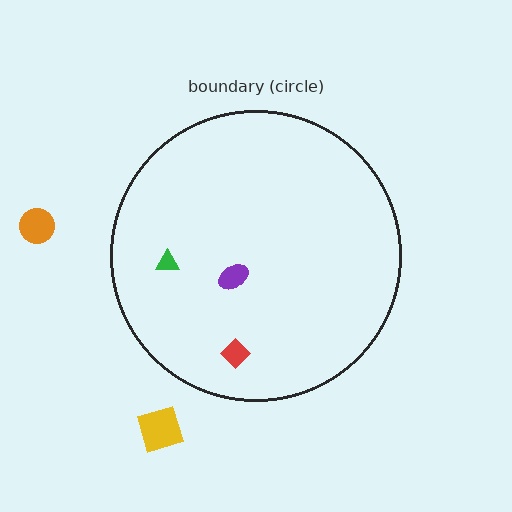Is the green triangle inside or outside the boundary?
Inside.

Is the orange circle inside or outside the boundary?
Outside.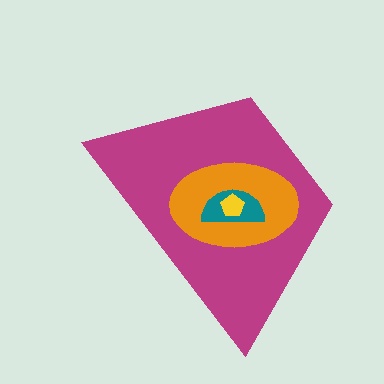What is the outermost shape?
The magenta trapezoid.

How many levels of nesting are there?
4.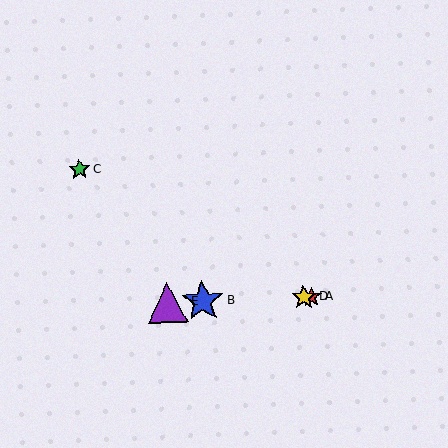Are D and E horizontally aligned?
Yes, both are at y≈297.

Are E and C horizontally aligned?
No, E is at y≈303 and C is at y≈169.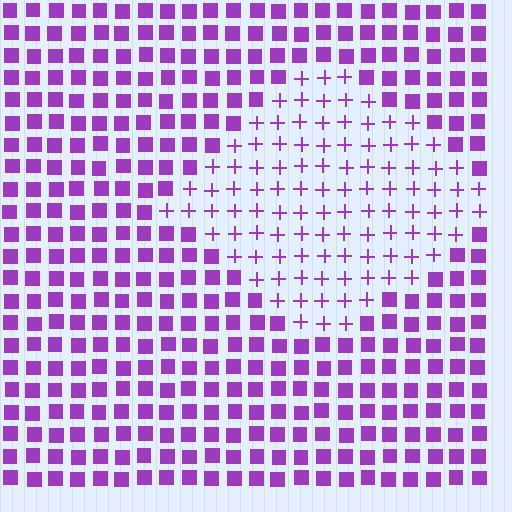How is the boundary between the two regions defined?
The boundary is defined by a change in element shape: plus signs inside vs. squares outside. All elements share the same color and spacing.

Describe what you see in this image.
The image is filled with small purple elements arranged in a uniform grid. A diamond-shaped region contains plus signs, while the surrounding area contains squares. The boundary is defined purely by the change in element shape.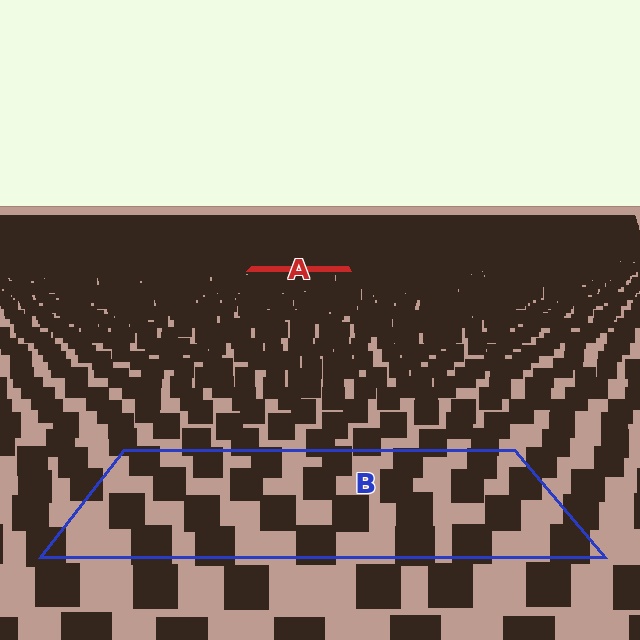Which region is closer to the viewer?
Region B is closer. The texture elements there are larger and more spread out.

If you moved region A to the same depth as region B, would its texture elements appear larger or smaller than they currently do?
They would appear larger. At a closer depth, the same texture elements are projected at a bigger on-screen size.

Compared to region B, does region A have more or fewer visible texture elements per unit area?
Region A has more texture elements per unit area — they are packed more densely because it is farther away.